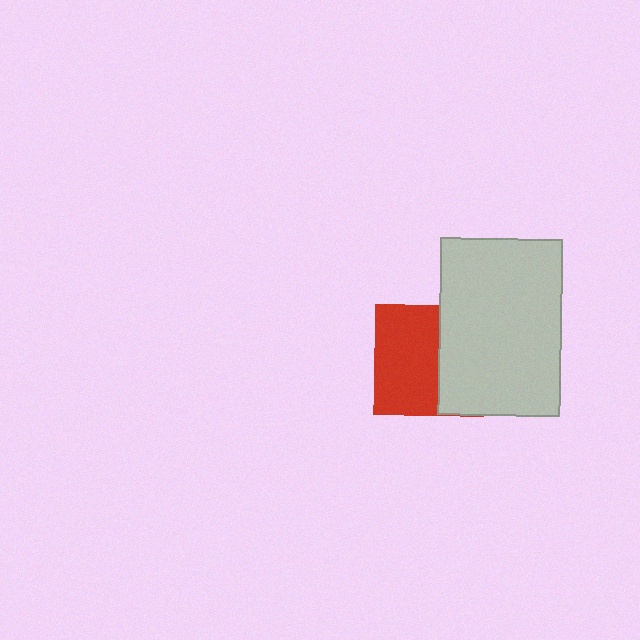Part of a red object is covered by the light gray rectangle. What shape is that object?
It is a square.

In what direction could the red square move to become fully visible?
The red square could move left. That would shift it out from behind the light gray rectangle entirely.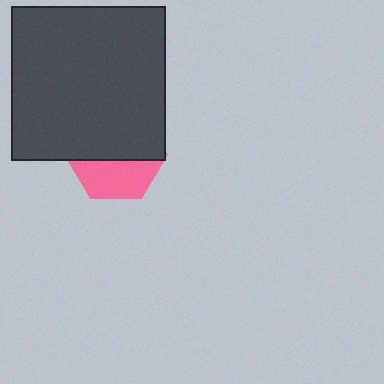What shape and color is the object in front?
The object in front is a dark gray square.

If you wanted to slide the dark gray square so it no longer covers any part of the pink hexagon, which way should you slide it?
Slide it up — that is the most direct way to separate the two shapes.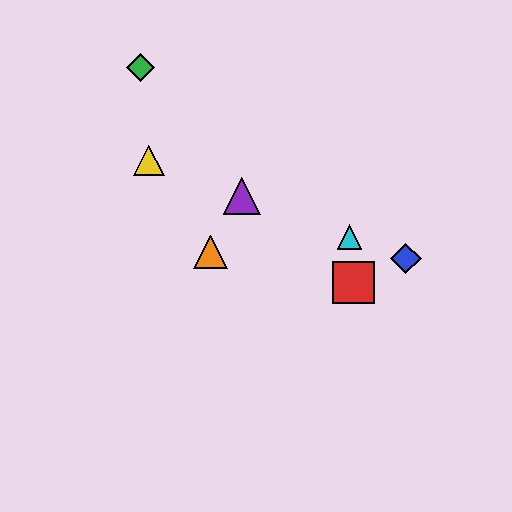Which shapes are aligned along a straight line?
The blue diamond, the yellow triangle, the purple triangle, the cyan triangle are aligned along a straight line.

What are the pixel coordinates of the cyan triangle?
The cyan triangle is at (350, 237).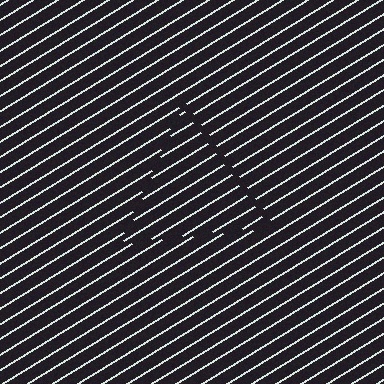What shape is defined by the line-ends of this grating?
An illusory triangle. The interior of the shape contains the same grating, shifted by half a period — the contour is defined by the phase discontinuity where line-ends from the inner and outer gratings abut.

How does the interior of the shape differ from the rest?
The interior of the shape contains the same grating, shifted by half a period — the contour is defined by the phase discontinuity where line-ends from the inner and outer gratings abut.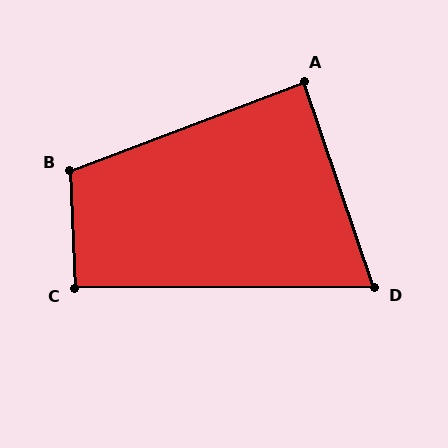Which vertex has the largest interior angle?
B, at approximately 109 degrees.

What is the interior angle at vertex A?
Approximately 88 degrees (approximately right).